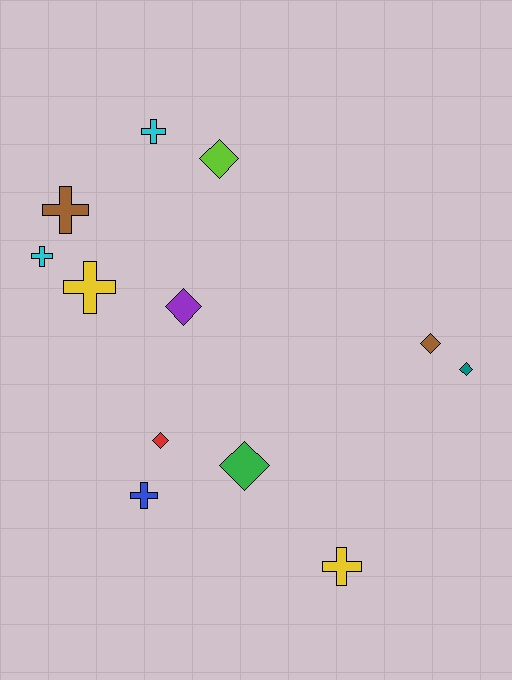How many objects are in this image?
There are 12 objects.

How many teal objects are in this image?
There is 1 teal object.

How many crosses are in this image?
There are 6 crosses.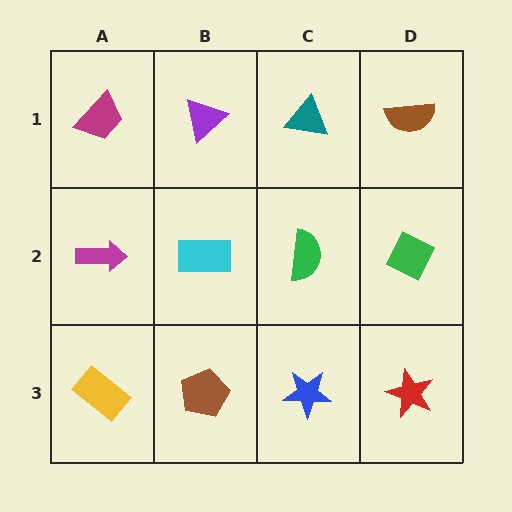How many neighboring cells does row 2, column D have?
3.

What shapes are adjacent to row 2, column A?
A magenta trapezoid (row 1, column A), a yellow rectangle (row 3, column A), a cyan rectangle (row 2, column B).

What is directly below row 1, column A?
A magenta arrow.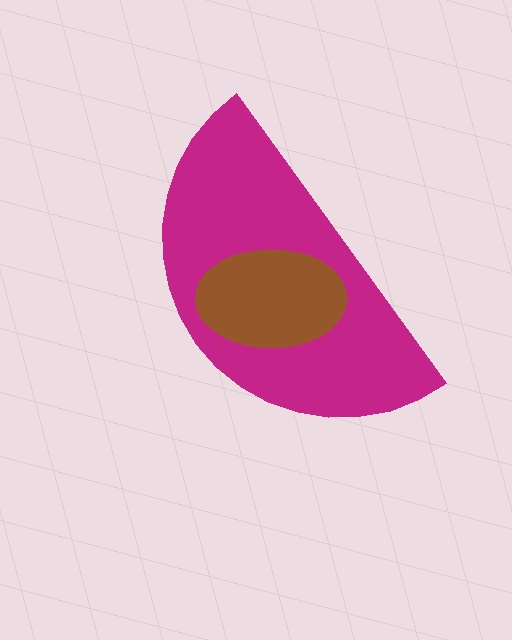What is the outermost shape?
The magenta semicircle.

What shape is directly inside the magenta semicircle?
The brown ellipse.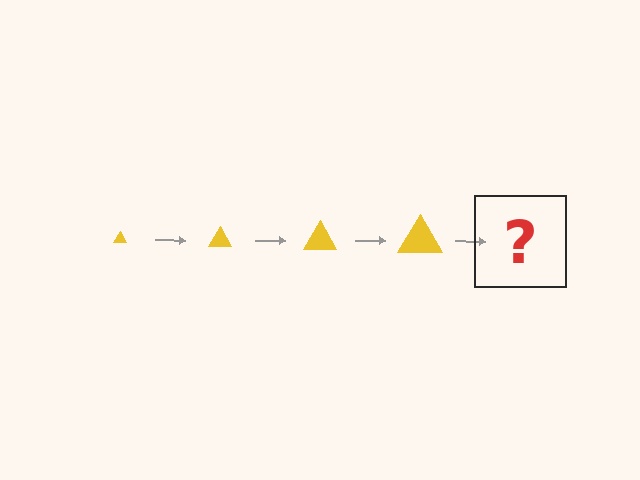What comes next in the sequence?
The next element should be a yellow triangle, larger than the previous one.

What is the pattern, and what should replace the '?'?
The pattern is that the triangle gets progressively larger each step. The '?' should be a yellow triangle, larger than the previous one.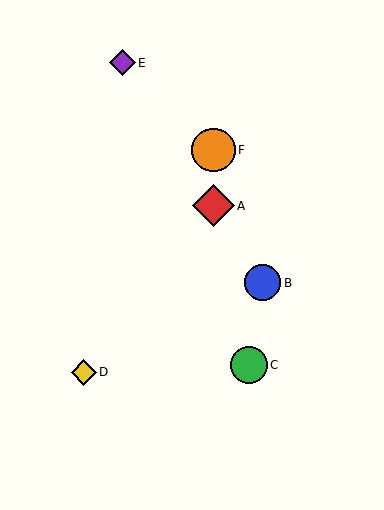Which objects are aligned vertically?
Objects A, F are aligned vertically.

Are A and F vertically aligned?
Yes, both are at x≈214.